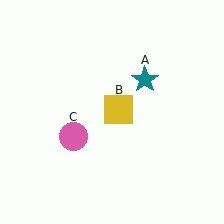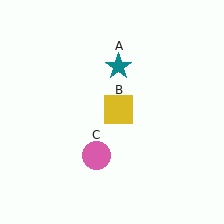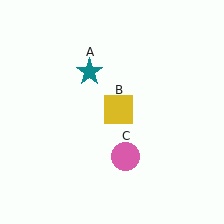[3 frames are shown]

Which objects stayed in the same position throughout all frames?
Yellow square (object B) remained stationary.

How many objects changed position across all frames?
2 objects changed position: teal star (object A), pink circle (object C).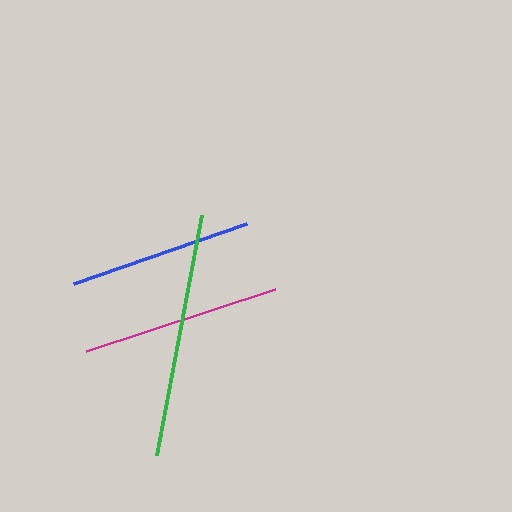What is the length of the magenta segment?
The magenta segment is approximately 199 pixels long.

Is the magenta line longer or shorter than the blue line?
The magenta line is longer than the blue line.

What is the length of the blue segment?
The blue segment is approximately 184 pixels long.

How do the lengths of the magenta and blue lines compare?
The magenta and blue lines are approximately the same length.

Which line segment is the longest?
The green line is the longest at approximately 245 pixels.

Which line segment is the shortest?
The blue line is the shortest at approximately 184 pixels.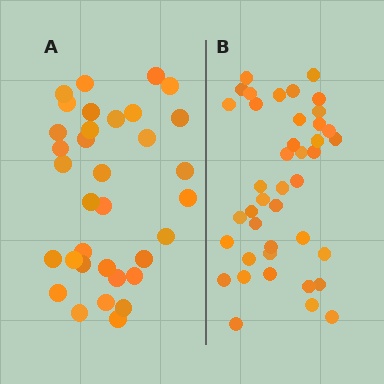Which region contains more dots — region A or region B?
Region B (the right region) has more dots.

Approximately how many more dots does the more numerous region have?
Region B has roughly 8 or so more dots than region A.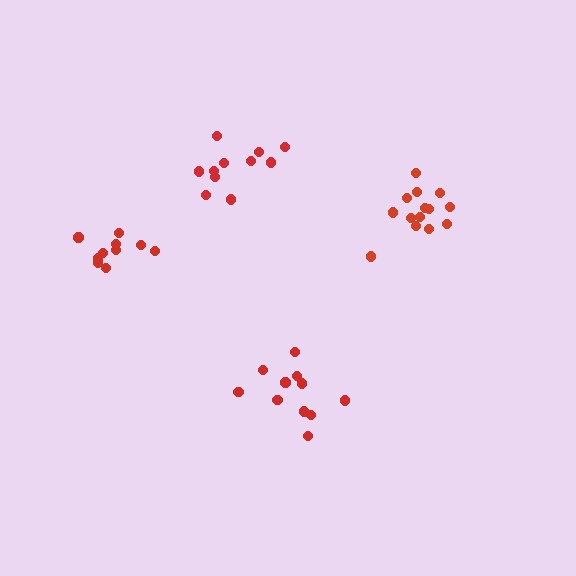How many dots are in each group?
Group 1: 11 dots, Group 2: 14 dots, Group 3: 11 dots, Group 4: 10 dots (46 total).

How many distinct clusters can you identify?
There are 4 distinct clusters.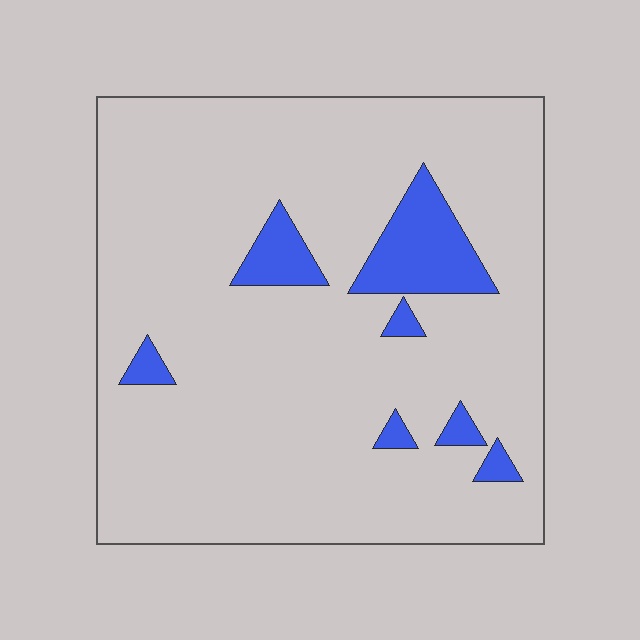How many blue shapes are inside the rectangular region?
7.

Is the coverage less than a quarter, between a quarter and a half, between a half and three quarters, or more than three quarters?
Less than a quarter.